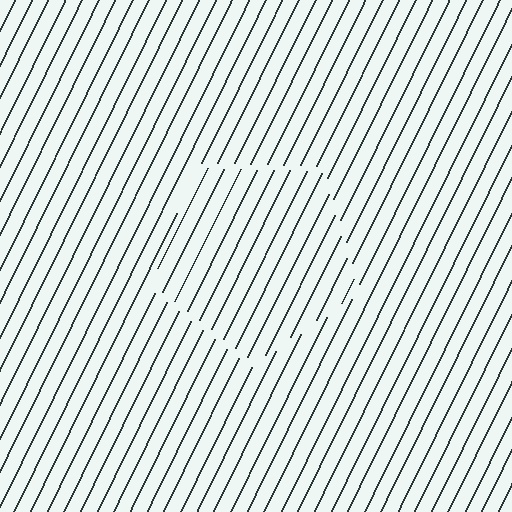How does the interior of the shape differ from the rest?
The interior of the shape contains the same grating, shifted by half a period — the contour is defined by the phase discontinuity where line-ends from the inner and outer gratings abut.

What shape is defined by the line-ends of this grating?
An illusory pentagon. The interior of the shape contains the same grating, shifted by half a period — the contour is defined by the phase discontinuity where line-ends from the inner and outer gratings abut.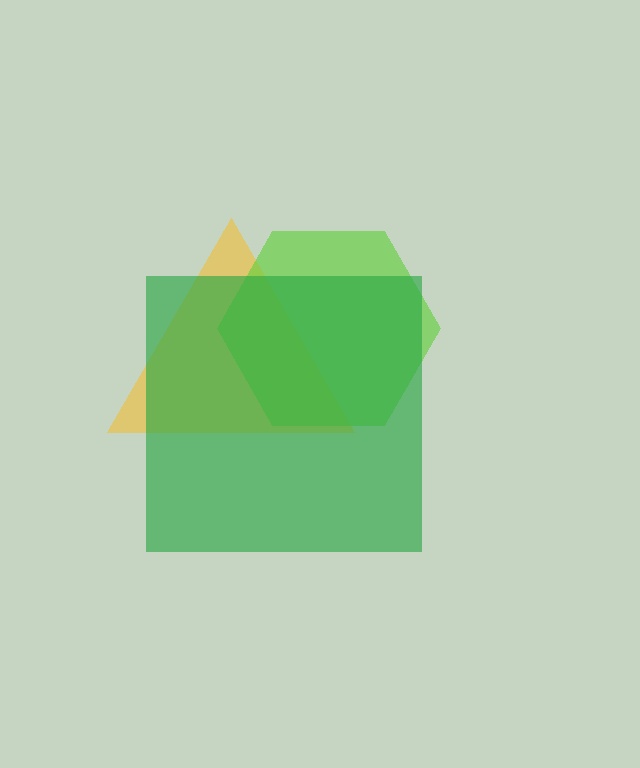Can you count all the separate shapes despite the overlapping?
Yes, there are 3 separate shapes.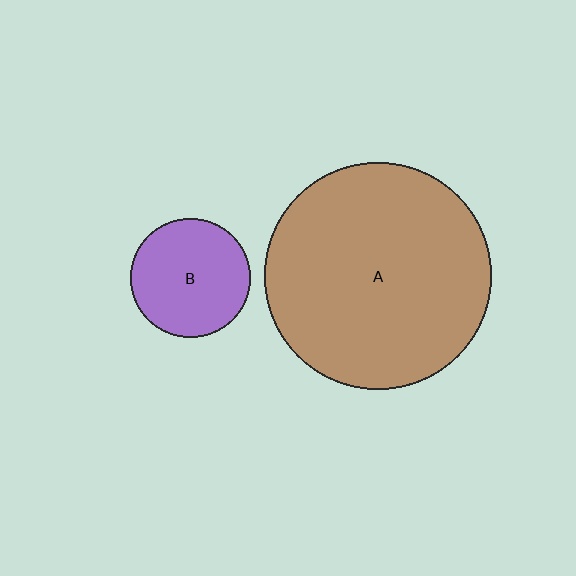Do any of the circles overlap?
No, none of the circles overlap.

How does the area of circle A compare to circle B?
Approximately 3.6 times.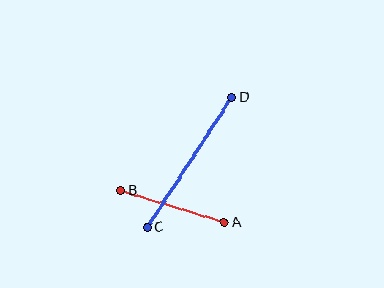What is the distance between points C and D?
The distance is approximately 155 pixels.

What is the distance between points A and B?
The distance is approximately 108 pixels.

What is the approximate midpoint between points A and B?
The midpoint is at approximately (173, 206) pixels.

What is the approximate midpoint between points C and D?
The midpoint is at approximately (189, 162) pixels.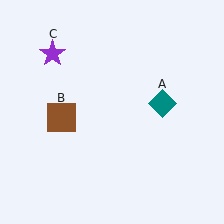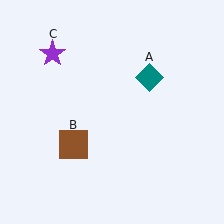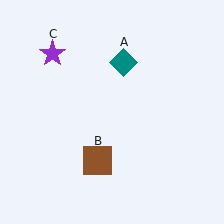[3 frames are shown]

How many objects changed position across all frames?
2 objects changed position: teal diamond (object A), brown square (object B).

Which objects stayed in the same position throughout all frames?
Purple star (object C) remained stationary.